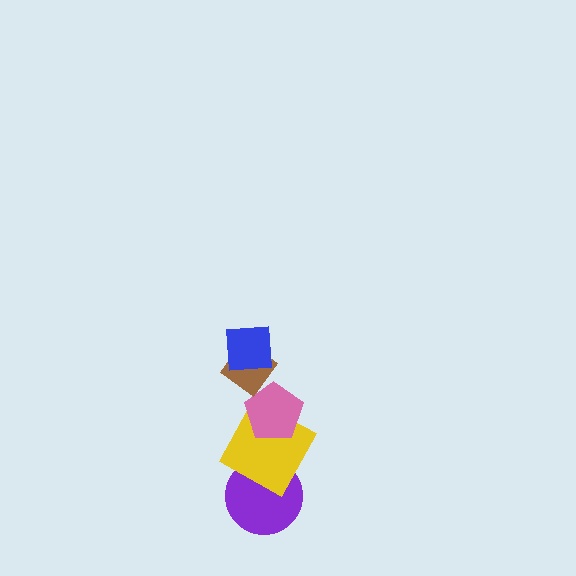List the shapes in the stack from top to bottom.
From top to bottom: the blue square, the brown diamond, the pink pentagon, the yellow square, the purple circle.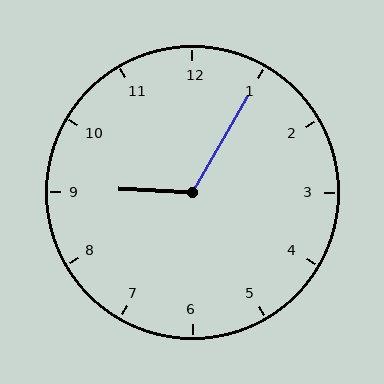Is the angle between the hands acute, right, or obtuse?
It is obtuse.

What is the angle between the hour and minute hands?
Approximately 118 degrees.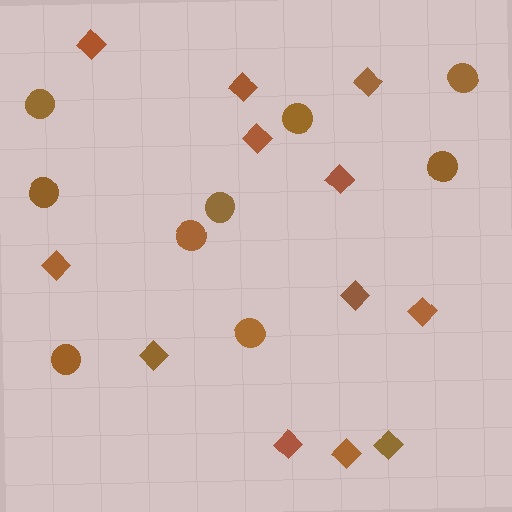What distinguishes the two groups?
There are 2 groups: one group of diamonds (12) and one group of circles (9).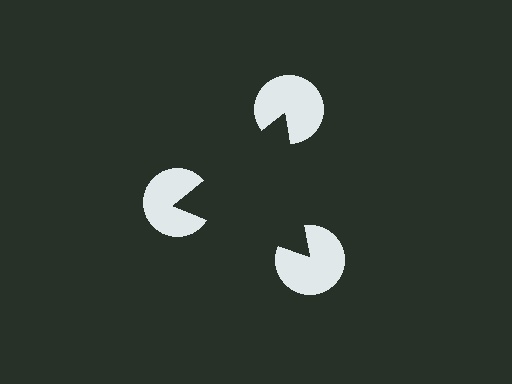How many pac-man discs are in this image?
There are 3 — one at each vertex of the illusory triangle.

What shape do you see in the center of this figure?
An illusory triangle — its edges are inferred from the aligned wedge cuts in the pac-man discs, not physically drawn.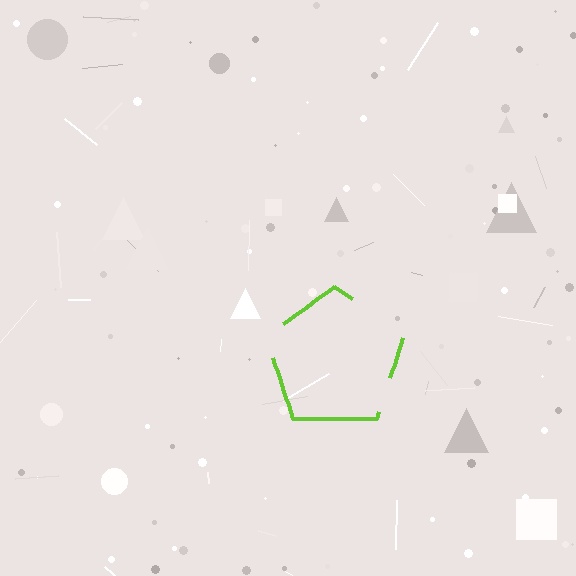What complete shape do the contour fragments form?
The contour fragments form a pentagon.